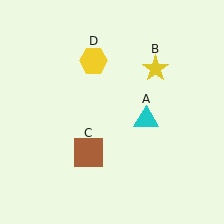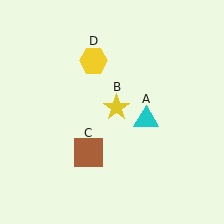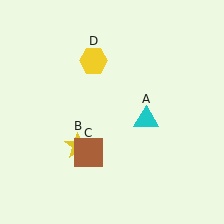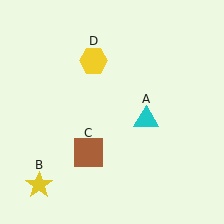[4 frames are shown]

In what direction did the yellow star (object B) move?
The yellow star (object B) moved down and to the left.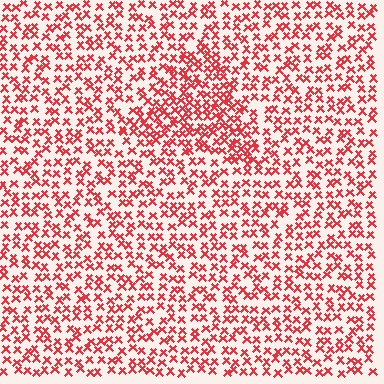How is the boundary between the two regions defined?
The boundary is defined by a change in element density (approximately 1.7x ratio). All elements are the same color, size, and shape.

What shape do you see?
I see a triangle.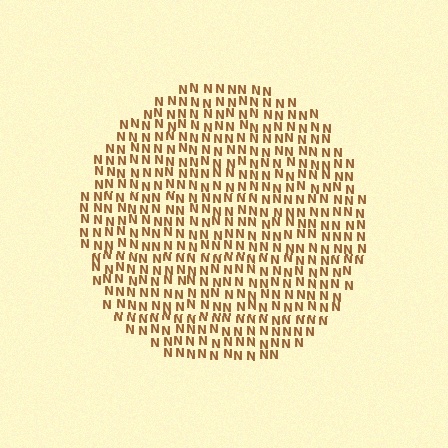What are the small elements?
The small elements are letter N's.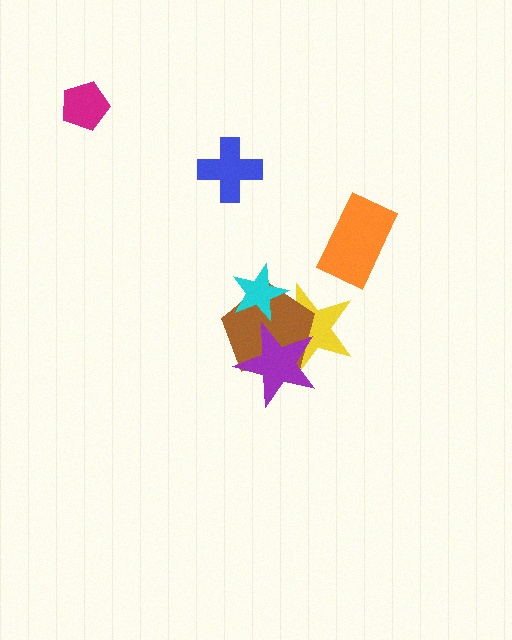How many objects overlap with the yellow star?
3 objects overlap with the yellow star.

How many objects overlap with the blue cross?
0 objects overlap with the blue cross.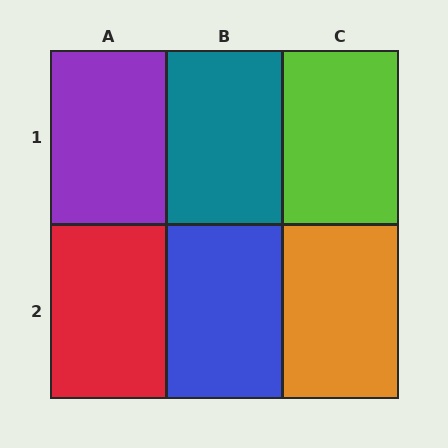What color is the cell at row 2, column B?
Blue.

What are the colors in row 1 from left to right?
Purple, teal, lime.